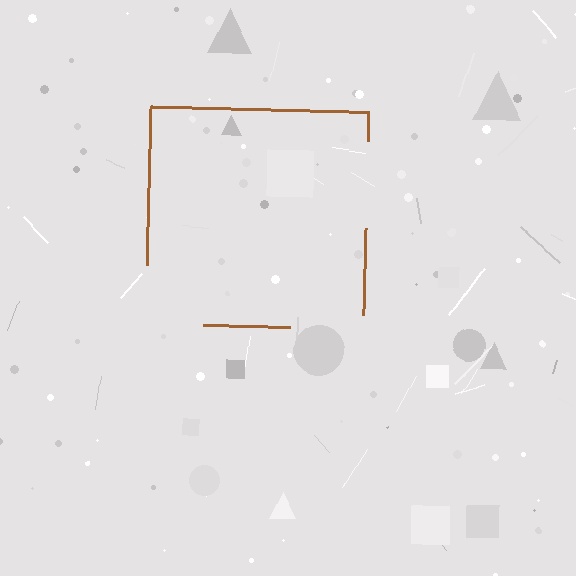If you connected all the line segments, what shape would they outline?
They would outline a square.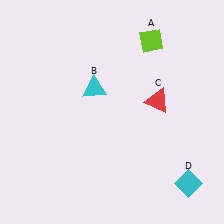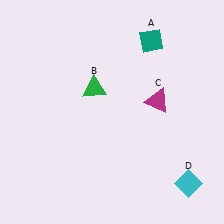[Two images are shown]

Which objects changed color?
A changed from lime to teal. B changed from cyan to green. C changed from red to magenta.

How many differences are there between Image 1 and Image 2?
There are 3 differences between the two images.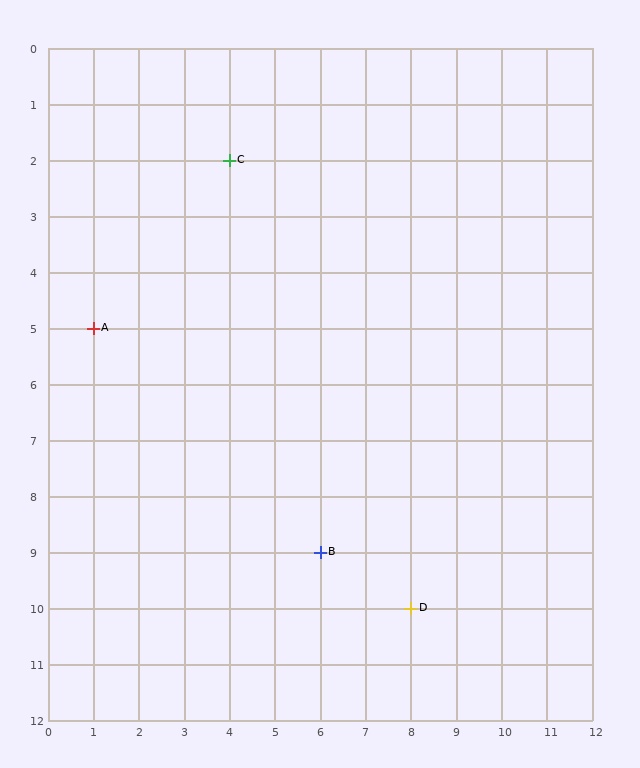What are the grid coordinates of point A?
Point A is at grid coordinates (1, 5).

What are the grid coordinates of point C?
Point C is at grid coordinates (4, 2).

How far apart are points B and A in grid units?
Points B and A are 5 columns and 4 rows apart (about 6.4 grid units diagonally).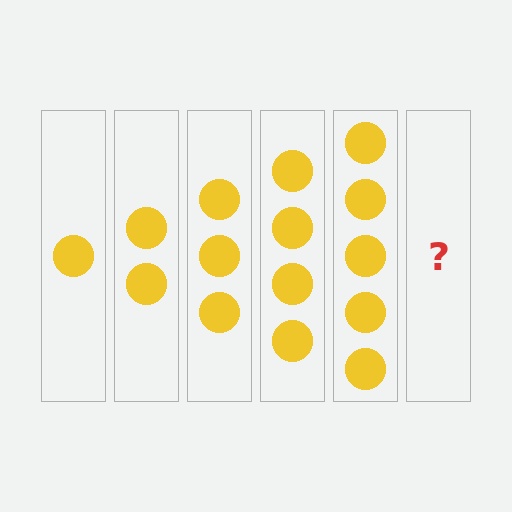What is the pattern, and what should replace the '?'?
The pattern is that each step adds one more circle. The '?' should be 6 circles.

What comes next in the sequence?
The next element should be 6 circles.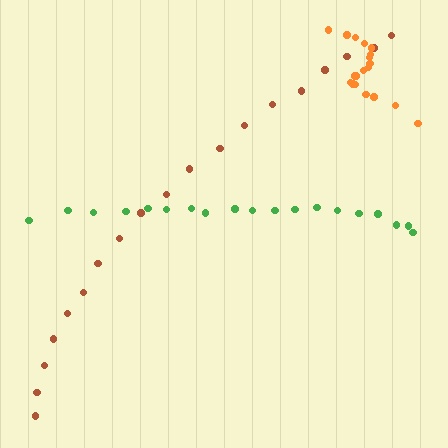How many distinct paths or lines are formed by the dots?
There are 3 distinct paths.